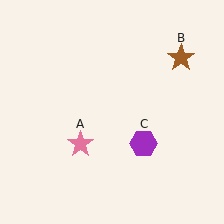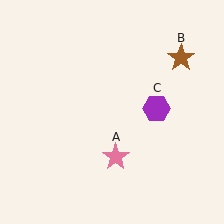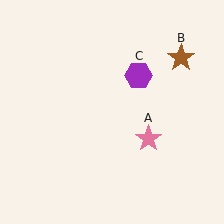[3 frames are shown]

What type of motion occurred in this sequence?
The pink star (object A), purple hexagon (object C) rotated counterclockwise around the center of the scene.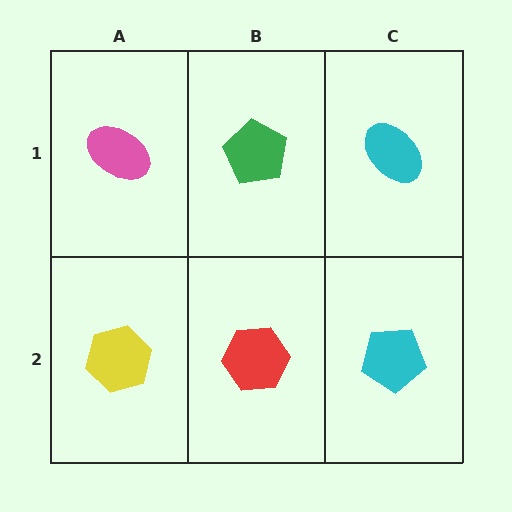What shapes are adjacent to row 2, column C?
A cyan ellipse (row 1, column C), a red hexagon (row 2, column B).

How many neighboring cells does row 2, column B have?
3.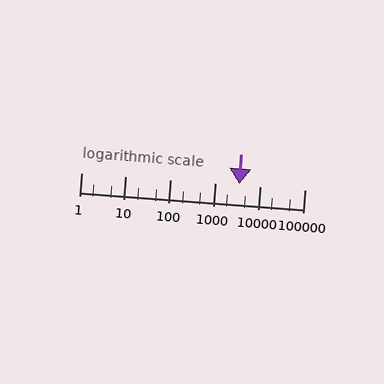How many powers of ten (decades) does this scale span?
The scale spans 5 decades, from 1 to 100000.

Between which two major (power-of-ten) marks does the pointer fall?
The pointer is between 1000 and 10000.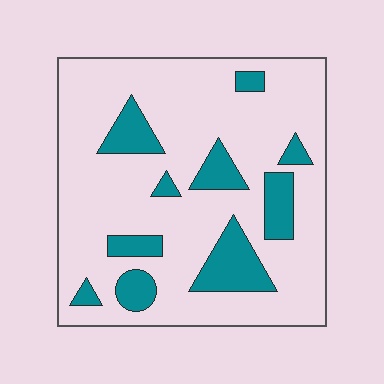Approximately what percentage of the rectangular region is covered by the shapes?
Approximately 20%.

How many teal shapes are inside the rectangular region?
10.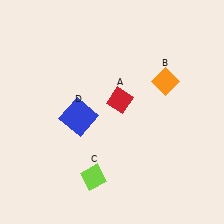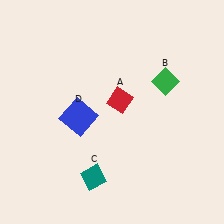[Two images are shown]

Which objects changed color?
B changed from orange to green. C changed from lime to teal.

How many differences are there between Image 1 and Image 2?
There are 2 differences between the two images.